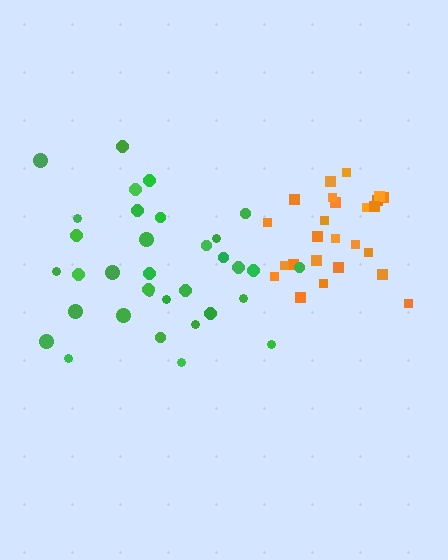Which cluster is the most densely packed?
Orange.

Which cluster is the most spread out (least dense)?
Green.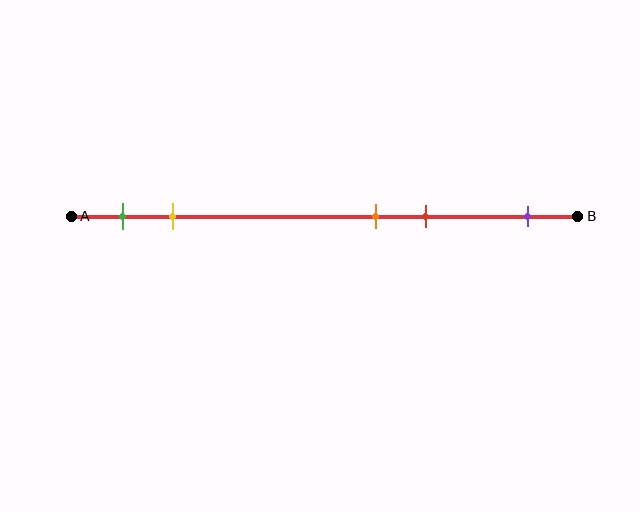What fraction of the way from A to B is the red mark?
The red mark is approximately 70% (0.7) of the way from A to B.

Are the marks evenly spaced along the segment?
No, the marks are not evenly spaced.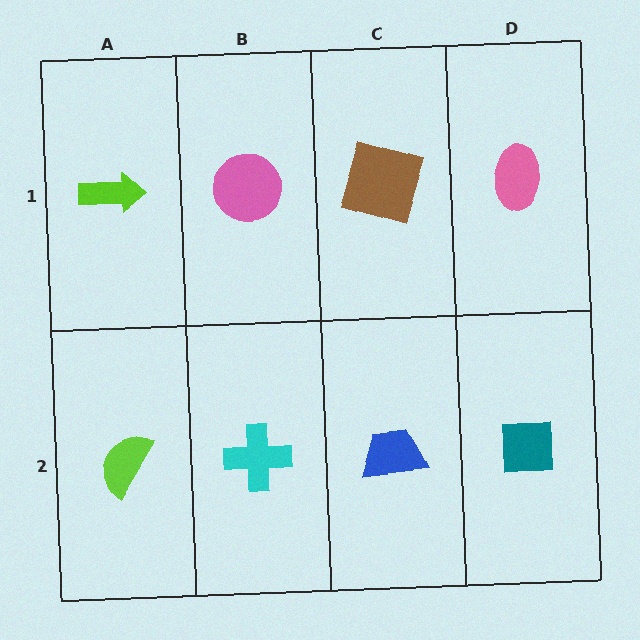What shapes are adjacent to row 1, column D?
A teal square (row 2, column D), a brown square (row 1, column C).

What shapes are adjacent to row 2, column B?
A pink circle (row 1, column B), a lime semicircle (row 2, column A), a blue trapezoid (row 2, column C).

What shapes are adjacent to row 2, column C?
A brown square (row 1, column C), a cyan cross (row 2, column B), a teal square (row 2, column D).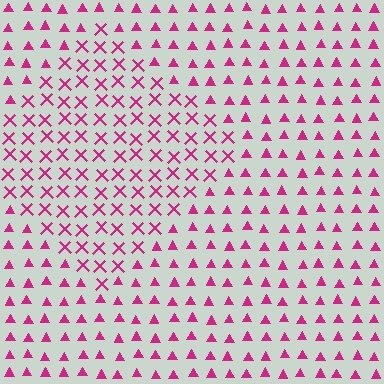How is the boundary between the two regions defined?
The boundary is defined by a change in element shape: X marks inside vs. triangles outside. All elements share the same color and spacing.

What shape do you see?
I see a diamond.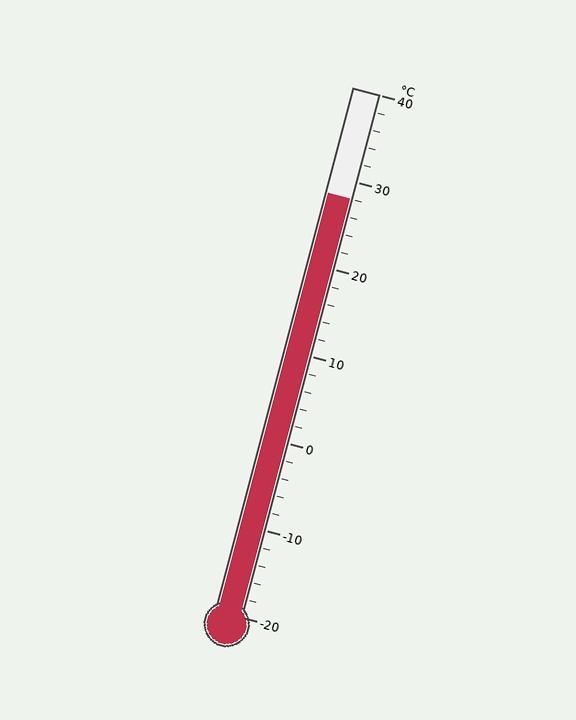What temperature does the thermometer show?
The thermometer shows approximately 28°C.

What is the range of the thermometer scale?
The thermometer scale ranges from -20°C to 40°C.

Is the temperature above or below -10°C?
The temperature is above -10°C.